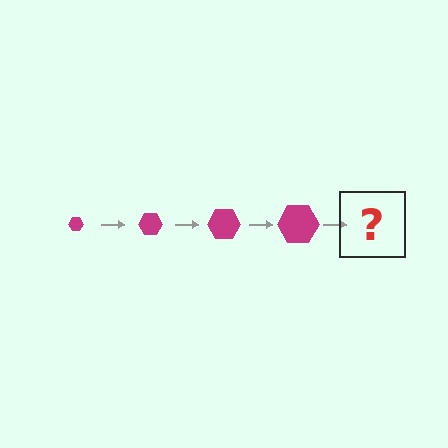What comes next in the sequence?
The next element should be a magenta hexagon, larger than the previous one.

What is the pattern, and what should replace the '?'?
The pattern is that the hexagon gets progressively larger each step. The '?' should be a magenta hexagon, larger than the previous one.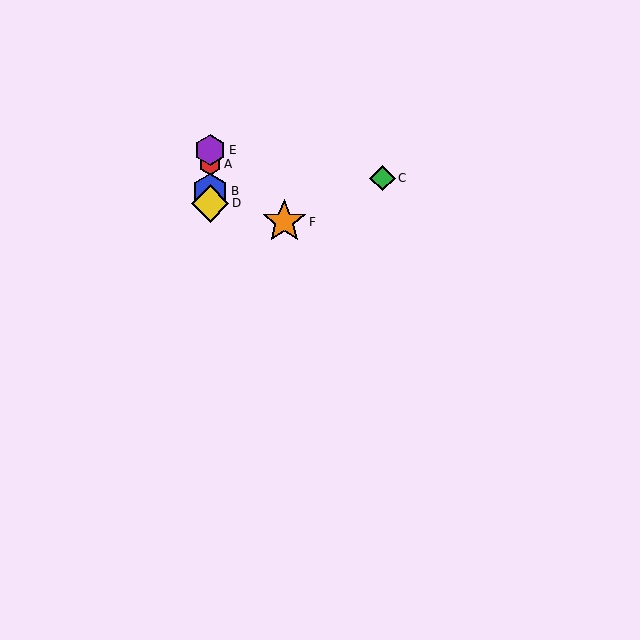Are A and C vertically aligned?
No, A is at x≈210 and C is at x≈382.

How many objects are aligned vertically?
4 objects (A, B, D, E) are aligned vertically.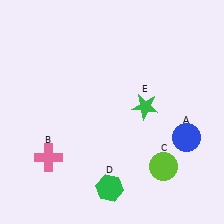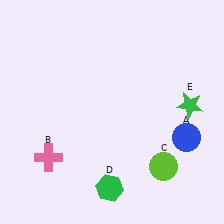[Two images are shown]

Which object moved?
The green star (E) moved right.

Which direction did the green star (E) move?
The green star (E) moved right.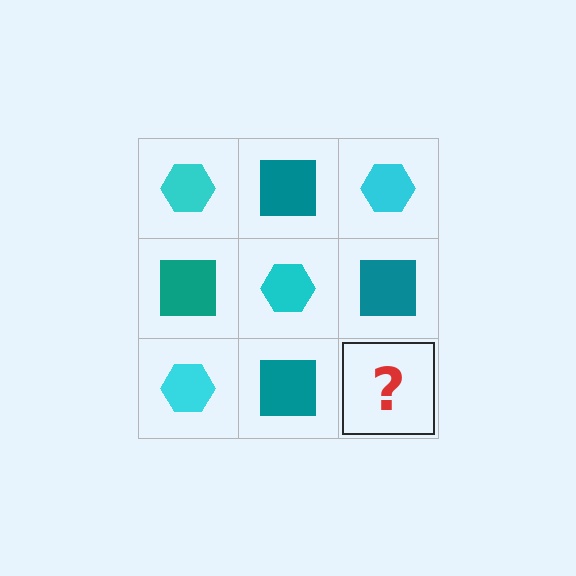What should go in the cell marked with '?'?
The missing cell should contain a cyan hexagon.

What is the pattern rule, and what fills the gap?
The rule is that it alternates cyan hexagon and teal square in a checkerboard pattern. The gap should be filled with a cyan hexagon.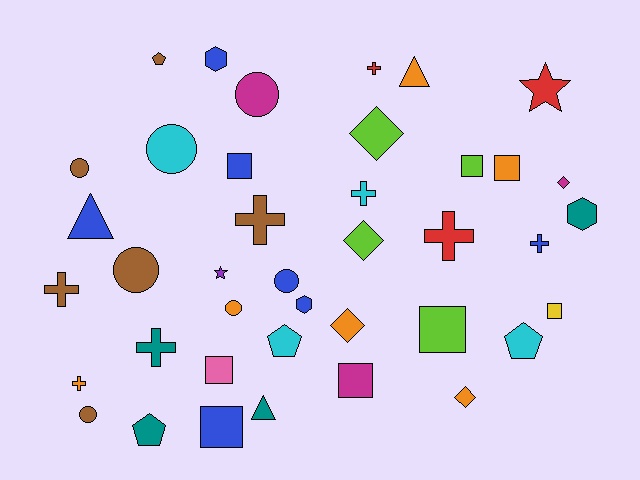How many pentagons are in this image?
There are 4 pentagons.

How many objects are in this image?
There are 40 objects.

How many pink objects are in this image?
There is 1 pink object.